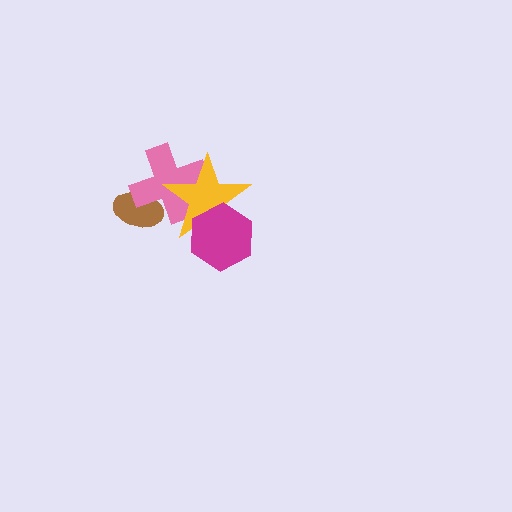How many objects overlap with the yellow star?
2 objects overlap with the yellow star.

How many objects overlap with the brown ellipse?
1 object overlaps with the brown ellipse.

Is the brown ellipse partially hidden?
Yes, it is partially covered by another shape.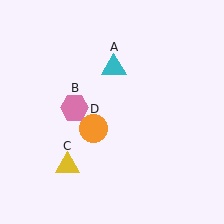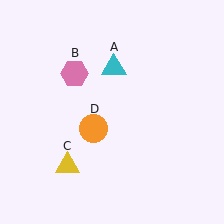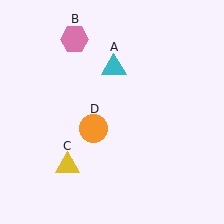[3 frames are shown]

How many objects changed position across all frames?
1 object changed position: pink hexagon (object B).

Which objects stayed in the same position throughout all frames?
Cyan triangle (object A) and yellow triangle (object C) and orange circle (object D) remained stationary.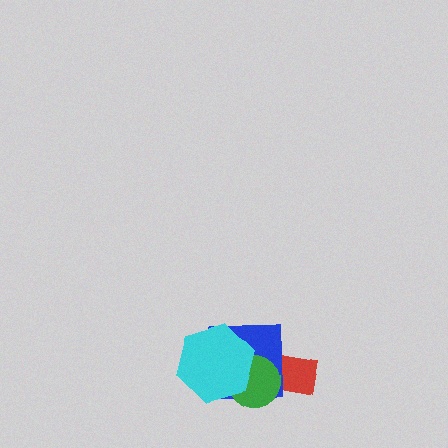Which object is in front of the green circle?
The cyan hexagon is in front of the green circle.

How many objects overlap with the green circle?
3 objects overlap with the green circle.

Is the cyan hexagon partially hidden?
No, no other shape covers it.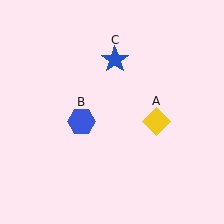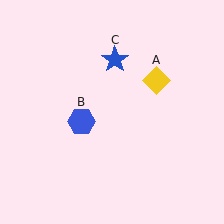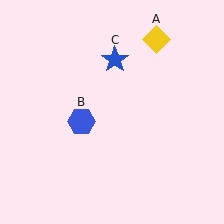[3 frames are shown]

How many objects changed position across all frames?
1 object changed position: yellow diamond (object A).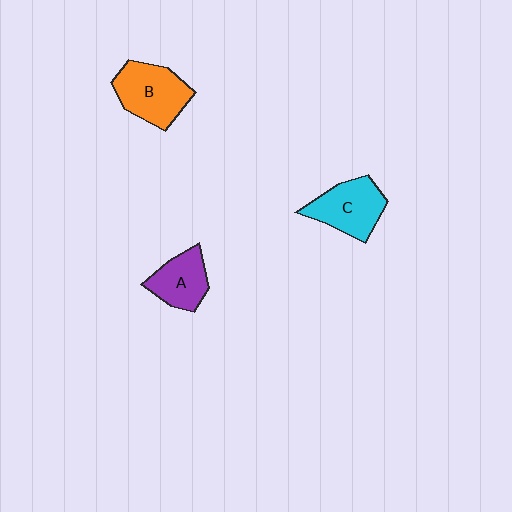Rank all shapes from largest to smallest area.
From largest to smallest: B (orange), C (cyan), A (purple).